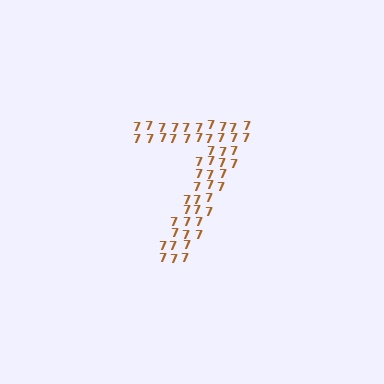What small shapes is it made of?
It is made of small digit 7's.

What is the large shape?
The large shape is the digit 7.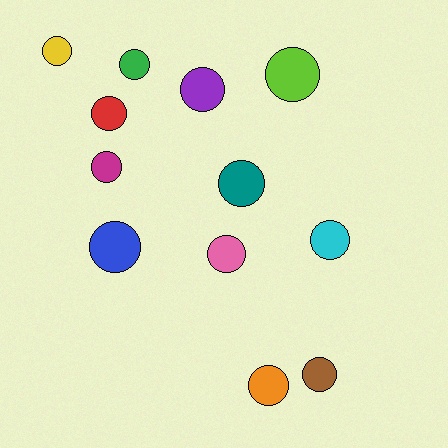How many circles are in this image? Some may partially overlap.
There are 12 circles.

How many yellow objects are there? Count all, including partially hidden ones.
There is 1 yellow object.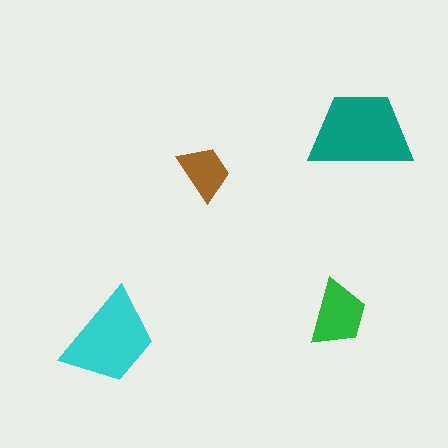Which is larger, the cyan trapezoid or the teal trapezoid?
The teal one.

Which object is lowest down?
The cyan trapezoid is bottommost.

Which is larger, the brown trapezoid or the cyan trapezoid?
The cyan one.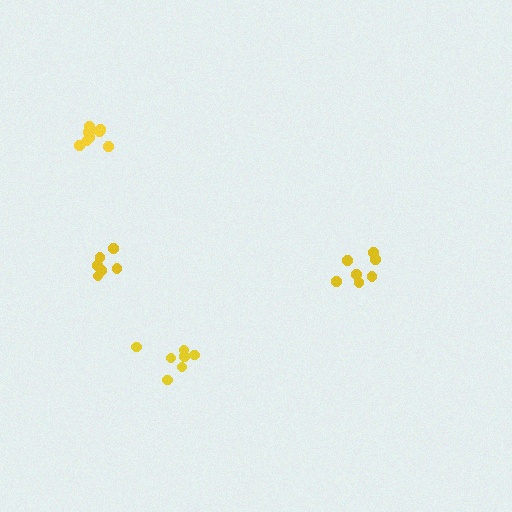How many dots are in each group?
Group 1: 7 dots, Group 2: 6 dots, Group 3: 8 dots, Group 4: 8 dots (29 total).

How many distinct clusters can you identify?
There are 4 distinct clusters.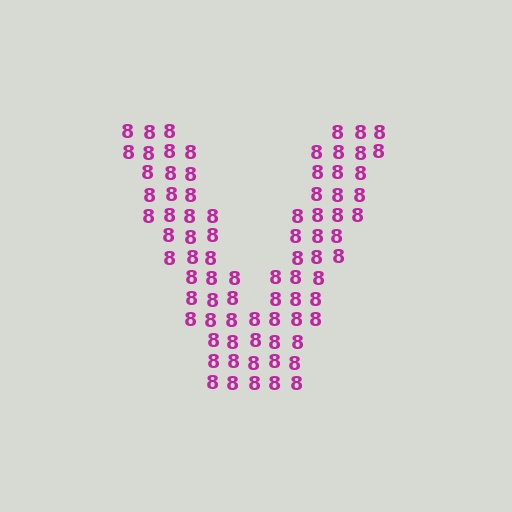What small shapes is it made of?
It is made of small digit 8's.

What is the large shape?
The large shape is the letter V.